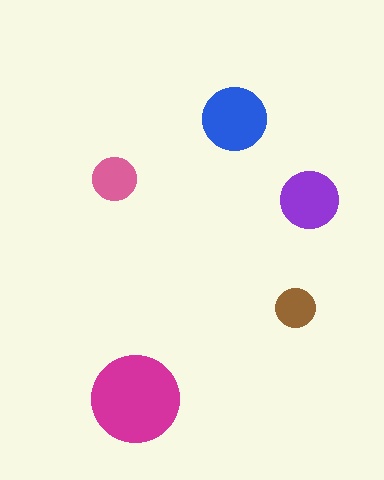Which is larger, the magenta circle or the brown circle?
The magenta one.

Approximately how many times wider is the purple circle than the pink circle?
About 1.5 times wider.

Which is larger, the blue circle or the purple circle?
The blue one.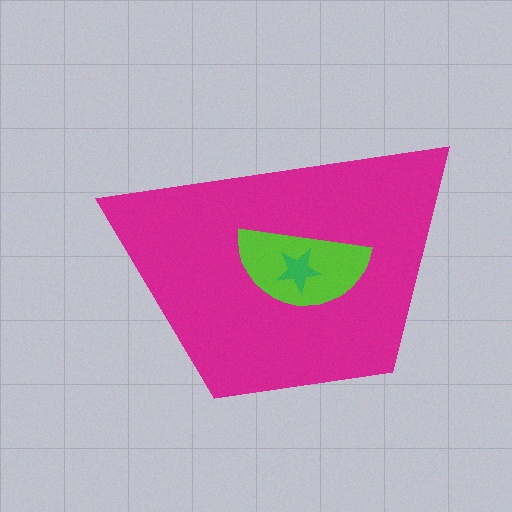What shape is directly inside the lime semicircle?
The green star.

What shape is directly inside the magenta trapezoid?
The lime semicircle.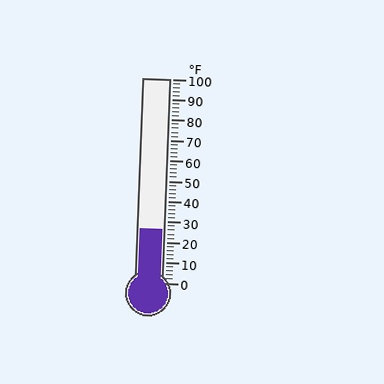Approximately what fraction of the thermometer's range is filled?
The thermometer is filled to approximately 25% of its range.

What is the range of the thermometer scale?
The thermometer scale ranges from 0°F to 100°F.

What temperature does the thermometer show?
The thermometer shows approximately 26°F.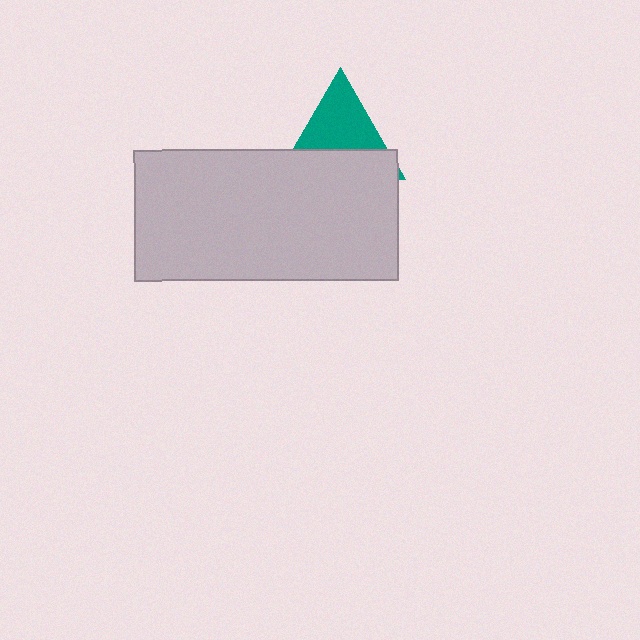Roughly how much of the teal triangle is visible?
About half of it is visible (roughly 54%).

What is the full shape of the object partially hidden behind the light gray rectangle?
The partially hidden object is a teal triangle.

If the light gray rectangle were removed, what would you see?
You would see the complete teal triangle.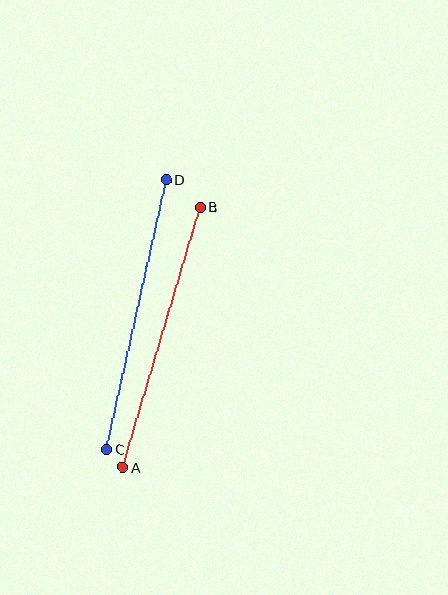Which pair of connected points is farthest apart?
Points C and D are farthest apart.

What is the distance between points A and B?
The distance is approximately 272 pixels.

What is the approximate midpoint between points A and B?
The midpoint is at approximately (162, 337) pixels.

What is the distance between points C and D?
The distance is approximately 276 pixels.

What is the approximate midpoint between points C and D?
The midpoint is at approximately (137, 314) pixels.